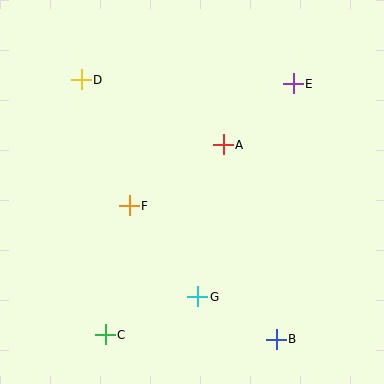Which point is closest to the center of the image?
Point A at (223, 145) is closest to the center.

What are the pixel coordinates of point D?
Point D is at (81, 80).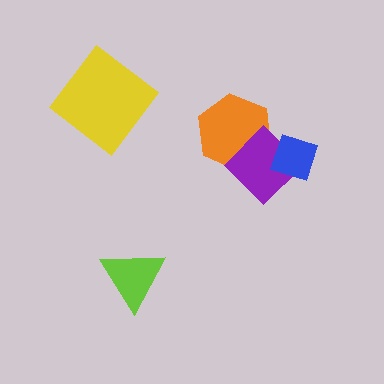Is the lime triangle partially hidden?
No, no other shape covers it.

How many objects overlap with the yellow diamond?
0 objects overlap with the yellow diamond.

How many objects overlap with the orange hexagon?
1 object overlaps with the orange hexagon.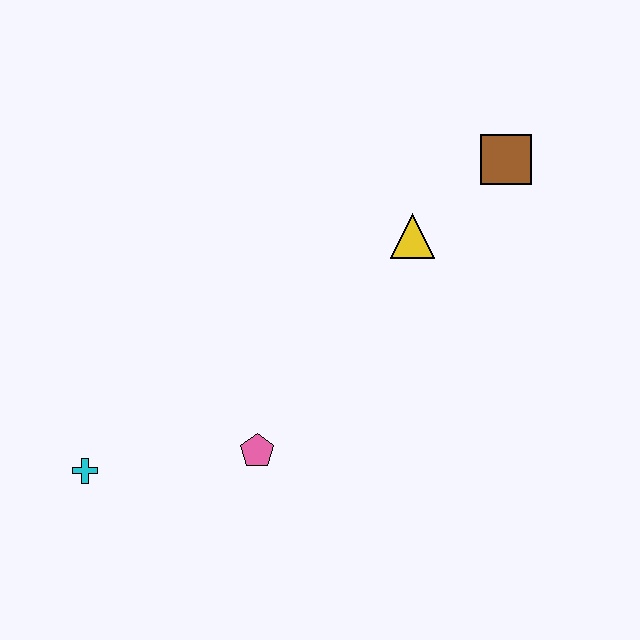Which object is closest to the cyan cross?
The pink pentagon is closest to the cyan cross.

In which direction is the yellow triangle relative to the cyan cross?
The yellow triangle is to the right of the cyan cross.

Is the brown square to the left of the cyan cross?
No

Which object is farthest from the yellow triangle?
The cyan cross is farthest from the yellow triangle.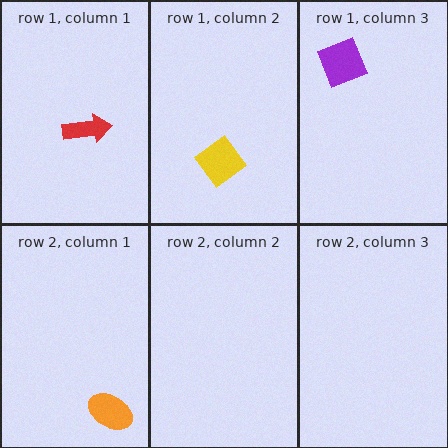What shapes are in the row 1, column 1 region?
The red arrow.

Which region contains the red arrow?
The row 1, column 1 region.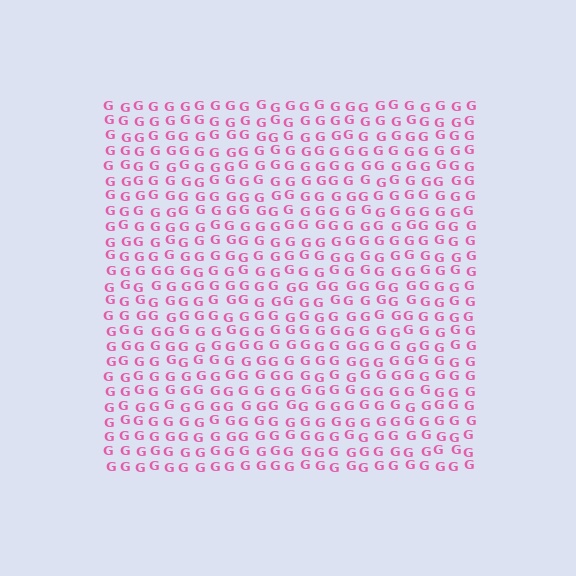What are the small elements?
The small elements are letter G's.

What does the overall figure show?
The overall figure shows a square.